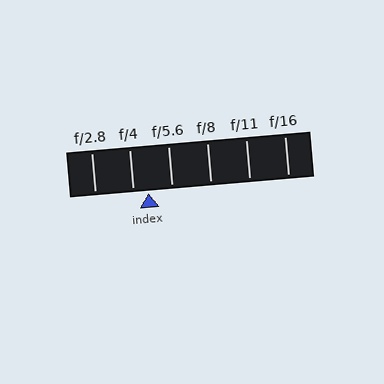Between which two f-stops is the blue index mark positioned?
The index mark is between f/4 and f/5.6.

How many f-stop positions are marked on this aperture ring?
There are 6 f-stop positions marked.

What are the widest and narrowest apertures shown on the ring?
The widest aperture shown is f/2.8 and the narrowest is f/16.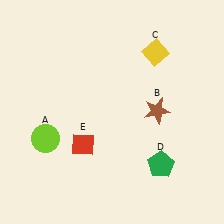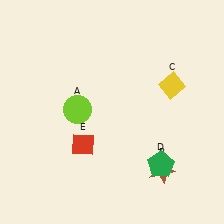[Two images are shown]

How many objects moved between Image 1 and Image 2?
3 objects moved between the two images.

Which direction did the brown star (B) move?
The brown star (B) moved down.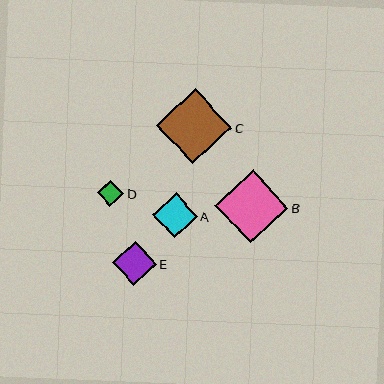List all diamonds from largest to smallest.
From largest to smallest: C, B, A, E, D.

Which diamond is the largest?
Diamond C is the largest with a size of approximately 75 pixels.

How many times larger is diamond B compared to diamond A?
Diamond B is approximately 1.6 times the size of diamond A.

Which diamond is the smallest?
Diamond D is the smallest with a size of approximately 27 pixels.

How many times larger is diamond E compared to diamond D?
Diamond E is approximately 1.6 times the size of diamond D.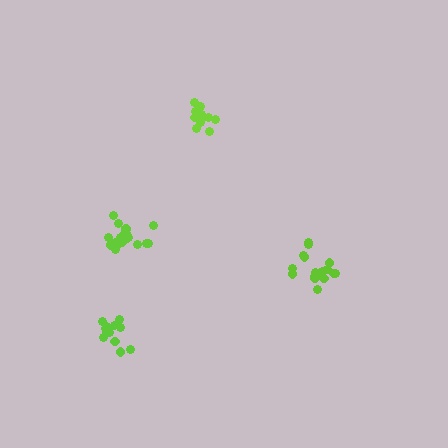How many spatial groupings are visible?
There are 4 spatial groupings.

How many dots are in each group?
Group 1: 18 dots, Group 2: 12 dots, Group 3: 17 dots, Group 4: 12 dots (59 total).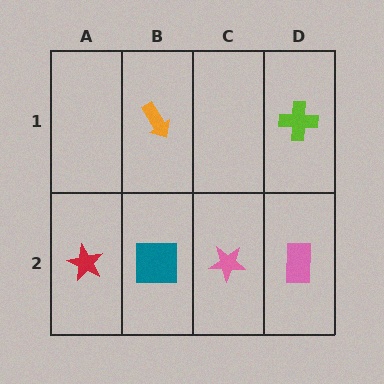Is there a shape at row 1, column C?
No, that cell is empty.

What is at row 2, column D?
A pink rectangle.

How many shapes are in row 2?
4 shapes.